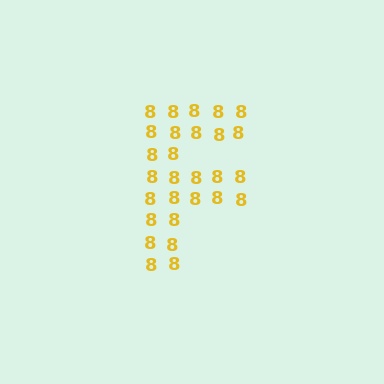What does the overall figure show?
The overall figure shows the letter F.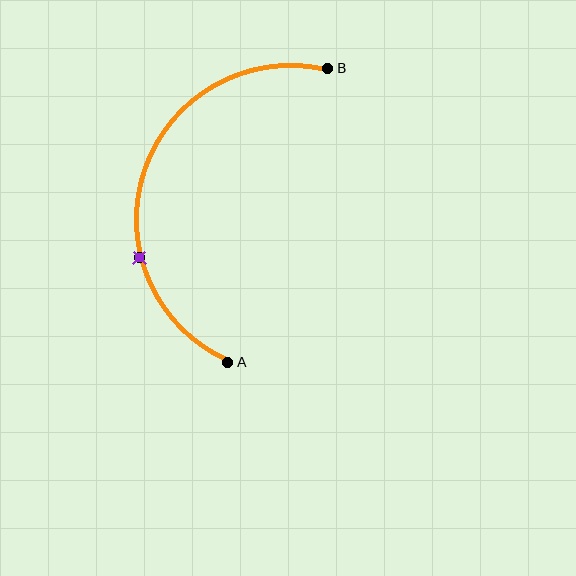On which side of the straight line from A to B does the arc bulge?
The arc bulges to the left of the straight line connecting A and B.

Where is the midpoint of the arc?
The arc midpoint is the point on the curve farthest from the straight line joining A and B. It sits to the left of that line.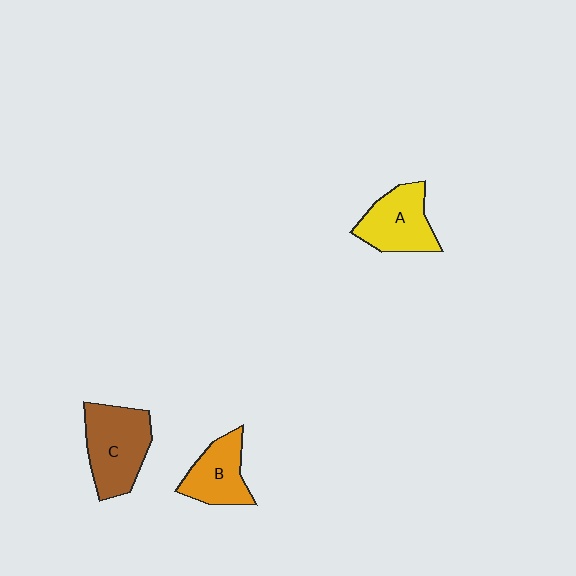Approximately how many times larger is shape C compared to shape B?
Approximately 1.4 times.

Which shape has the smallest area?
Shape B (orange).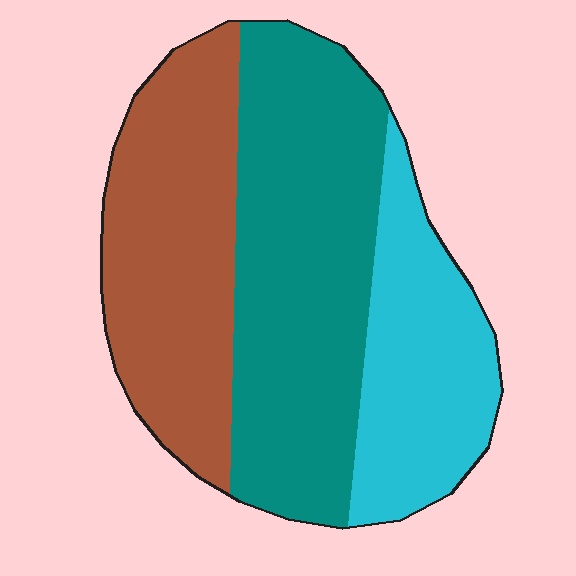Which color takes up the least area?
Cyan, at roughly 25%.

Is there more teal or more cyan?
Teal.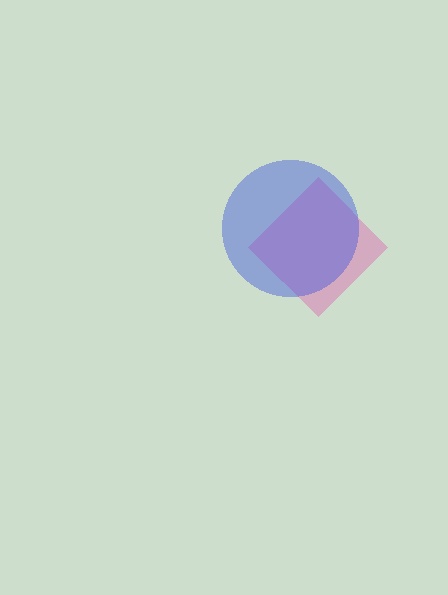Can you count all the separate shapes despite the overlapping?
Yes, there are 2 separate shapes.